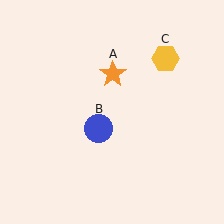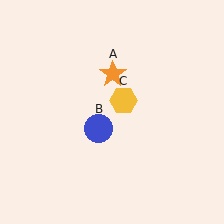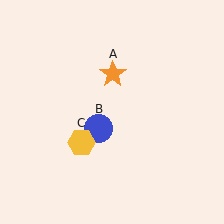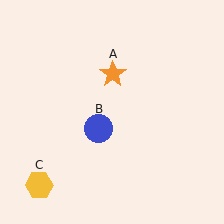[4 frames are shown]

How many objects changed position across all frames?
1 object changed position: yellow hexagon (object C).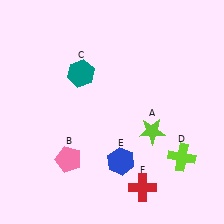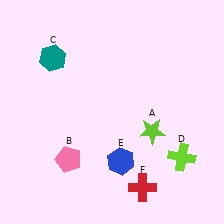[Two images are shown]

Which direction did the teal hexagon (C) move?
The teal hexagon (C) moved left.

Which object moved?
The teal hexagon (C) moved left.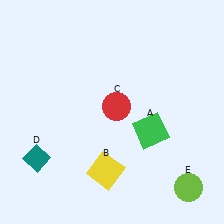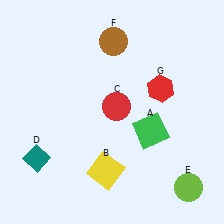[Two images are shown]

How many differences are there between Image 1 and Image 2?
There are 2 differences between the two images.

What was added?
A brown circle (F), a red hexagon (G) were added in Image 2.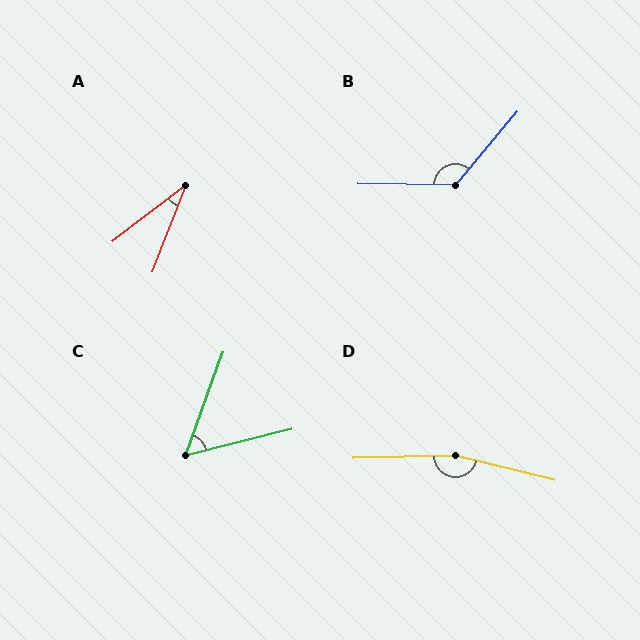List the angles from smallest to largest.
A (31°), C (56°), B (129°), D (165°).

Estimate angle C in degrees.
Approximately 56 degrees.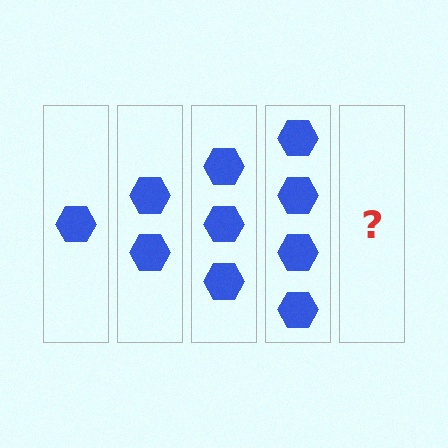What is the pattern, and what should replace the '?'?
The pattern is that each step adds one more hexagon. The '?' should be 5 hexagons.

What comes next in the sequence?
The next element should be 5 hexagons.